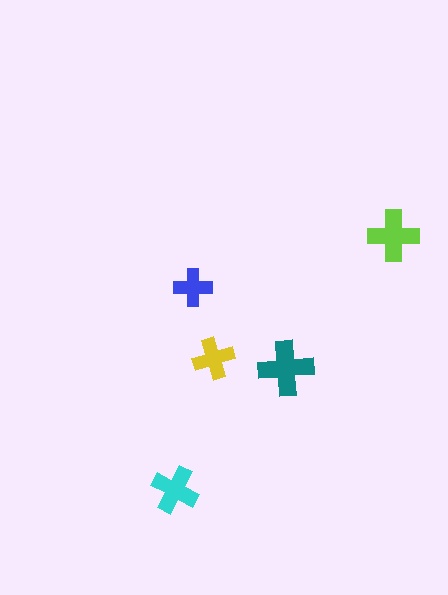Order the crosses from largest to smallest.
the teal one, the lime one, the cyan one, the yellow one, the blue one.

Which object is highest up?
The lime cross is topmost.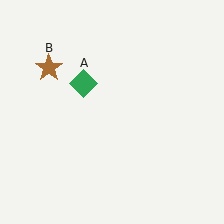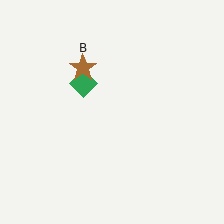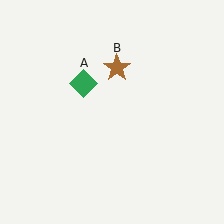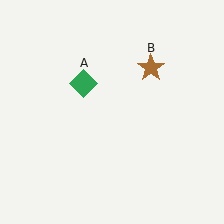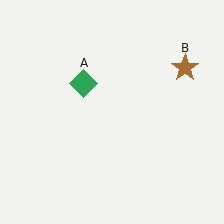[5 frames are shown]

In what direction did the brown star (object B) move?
The brown star (object B) moved right.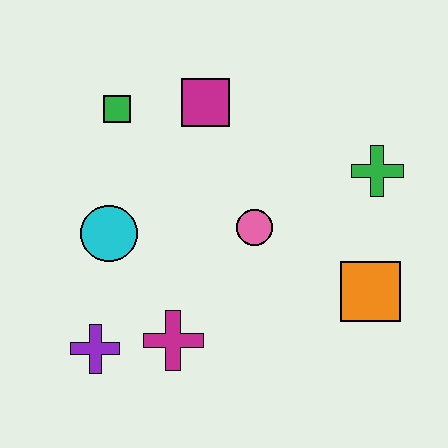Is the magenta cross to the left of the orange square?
Yes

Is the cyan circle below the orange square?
No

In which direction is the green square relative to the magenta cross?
The green square is above the magenta cross.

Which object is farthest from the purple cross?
The green cross is farthest from the purple cross.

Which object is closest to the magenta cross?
The purple cross is closest to the magenta cross.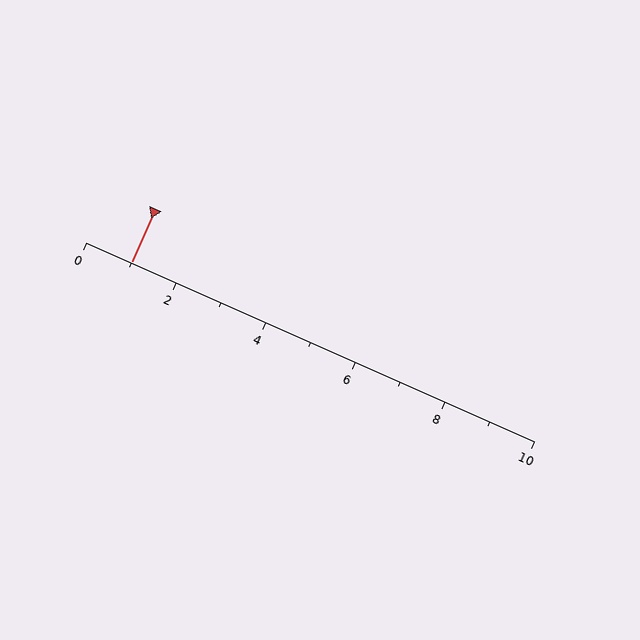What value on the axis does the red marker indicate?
The marker indicates approximately 1.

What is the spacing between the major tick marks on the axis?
The major ticks are spaced 2 apart.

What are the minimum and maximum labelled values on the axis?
The axis runs from 0 to 10.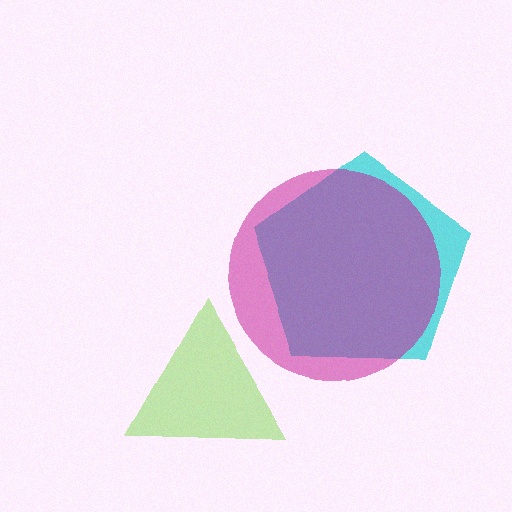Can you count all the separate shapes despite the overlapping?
Yes, there are 3 separate shapes.